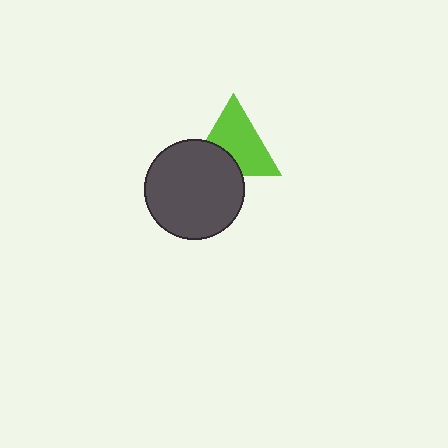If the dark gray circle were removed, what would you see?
You would see the complete lime triangle.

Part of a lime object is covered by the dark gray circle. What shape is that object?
It is a triangle.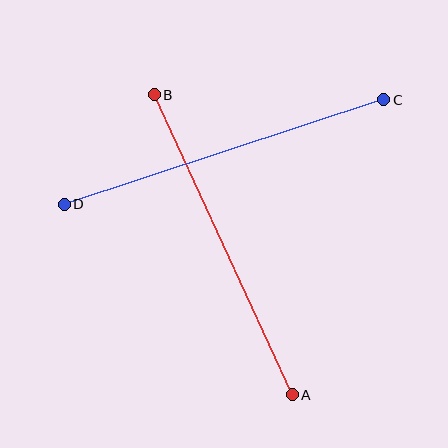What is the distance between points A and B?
The distance is approximately 330 pixels.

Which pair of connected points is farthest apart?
Points C and D are farthest apart.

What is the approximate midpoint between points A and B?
The midpoint is at approximately (223, 245) pixels.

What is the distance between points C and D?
The distance is approximately 336 pixels.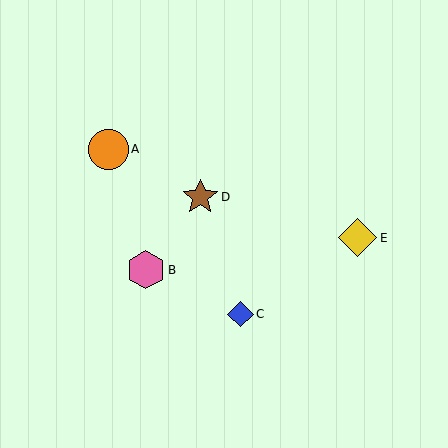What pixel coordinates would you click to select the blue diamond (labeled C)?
Click at (240, 314) to select the blue diamond C.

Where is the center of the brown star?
The center of the brown star is at (200, 197).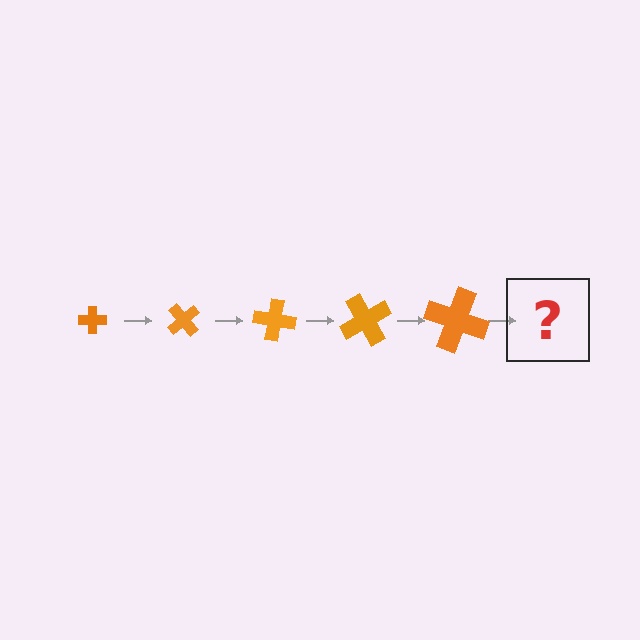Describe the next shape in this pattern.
It should be a cross, larger than the previous one and rotated 250 degrees from the start.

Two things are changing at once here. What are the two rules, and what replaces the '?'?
The two rules are that the cross grows larger each step and it rotates 50 degrees each step. The '?' should be a cross, larger than the previous one and rotated 250 degrees from the start.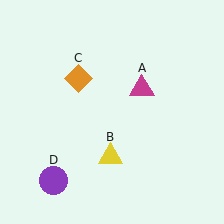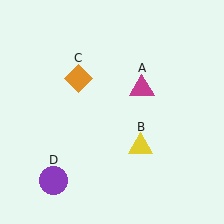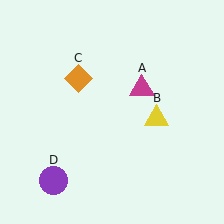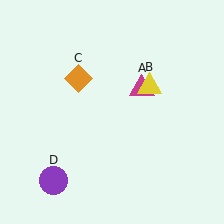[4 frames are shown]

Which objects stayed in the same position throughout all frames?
Magenta triangle (object A) and orange diamond (object C) and purple circle (object D) remained stationary.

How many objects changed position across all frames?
1 object changed position: yellow triangle (object B).